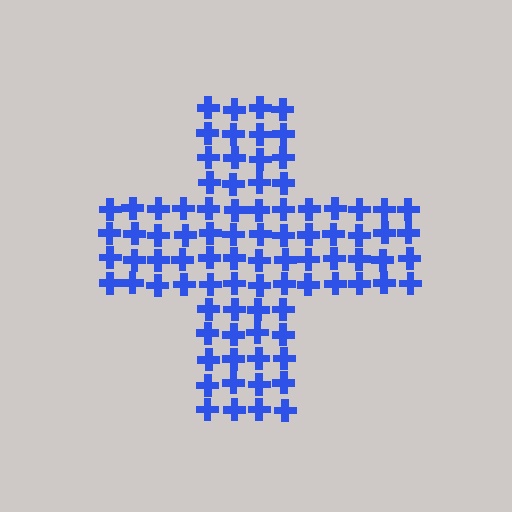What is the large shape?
The large shape is a cross.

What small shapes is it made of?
It is made of small crosses.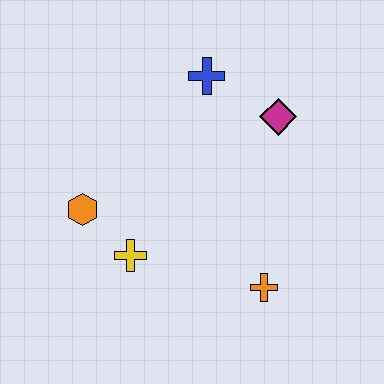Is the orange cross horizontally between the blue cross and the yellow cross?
No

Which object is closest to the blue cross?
The magenta diamond is closest to the blue cross.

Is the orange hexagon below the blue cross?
Yes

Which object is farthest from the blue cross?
The orange cross is farthest from the blue cross.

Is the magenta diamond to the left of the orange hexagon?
No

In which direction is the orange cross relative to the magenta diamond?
The orange cross is below the magenta diamond.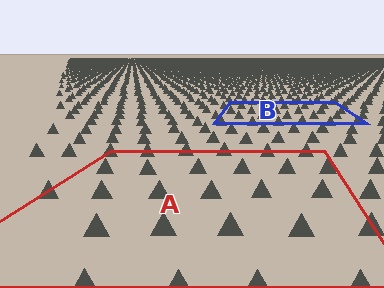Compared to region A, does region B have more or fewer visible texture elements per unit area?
Region B has more texture elements per unit area — they are packed more densely because it is farther away.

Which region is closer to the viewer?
Region A is closer. The texture elements there are larger and more spread out.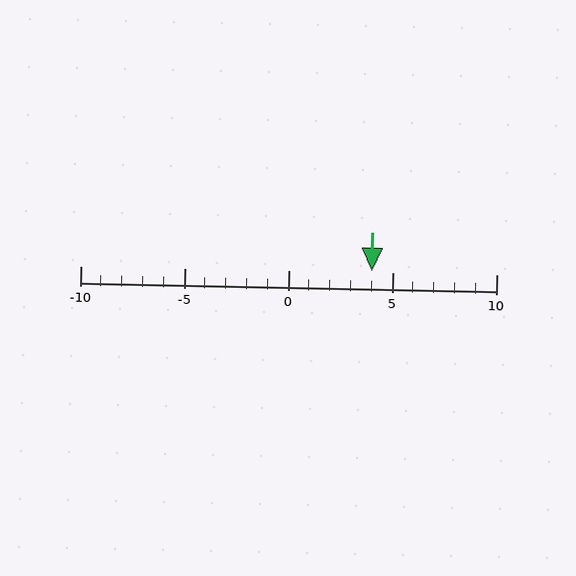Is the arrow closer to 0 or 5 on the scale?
The arrow is closer to 5.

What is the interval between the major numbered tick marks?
The major tick marks are spaced 5 units apart.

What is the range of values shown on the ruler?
The ruler shows values from -10 to 10.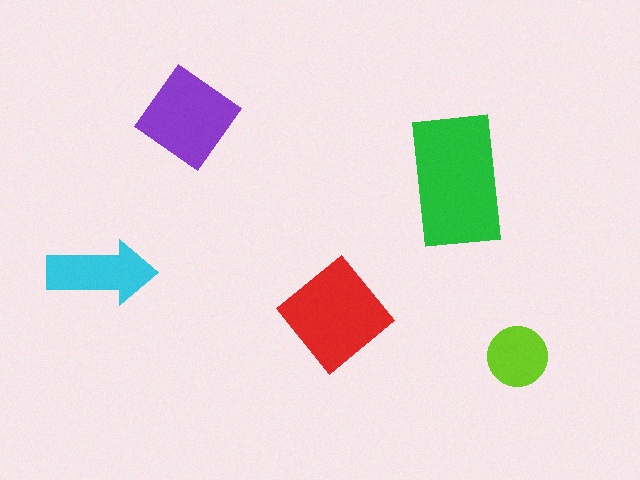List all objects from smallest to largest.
The lime circle, the cyan arrow, the purple diamond, the red diamond, the green rectangle.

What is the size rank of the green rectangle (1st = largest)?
1st.